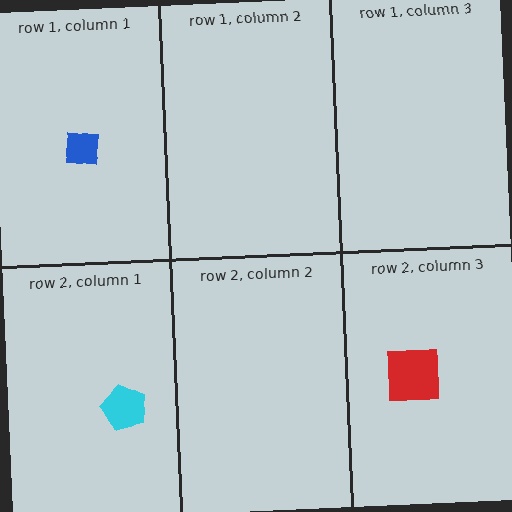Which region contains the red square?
The row 2, column 3 region.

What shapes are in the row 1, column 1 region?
The blue square.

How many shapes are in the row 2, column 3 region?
1.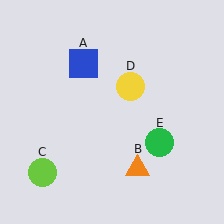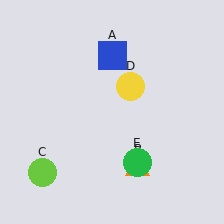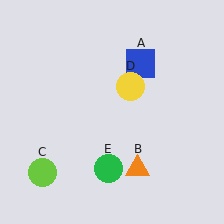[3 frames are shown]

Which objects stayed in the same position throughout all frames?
Orange triangle (object B) and lime circle (object C) and yellow circle (object D) remained stationary.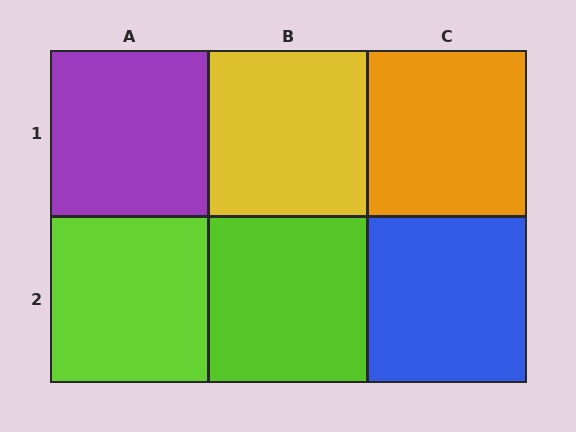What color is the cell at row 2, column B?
Lime.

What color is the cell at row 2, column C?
Blue.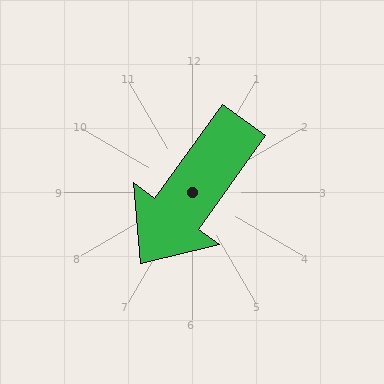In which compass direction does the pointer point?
Southwest.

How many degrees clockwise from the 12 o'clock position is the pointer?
Approximately 216 degrees.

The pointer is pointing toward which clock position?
Roughly 7 o'clock.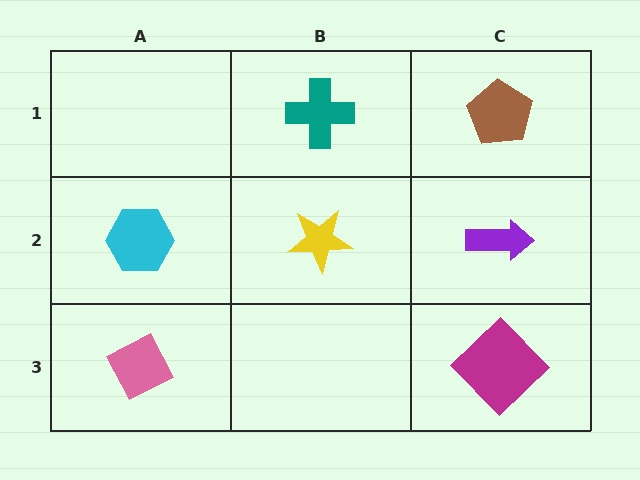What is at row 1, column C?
A brown pentagon.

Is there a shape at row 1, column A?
No, that cell is empty.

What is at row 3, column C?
A magenta diamond.